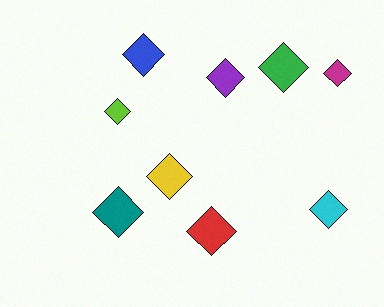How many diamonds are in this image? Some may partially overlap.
There are 9 diamonds.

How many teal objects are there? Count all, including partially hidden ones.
There is 1 teal object.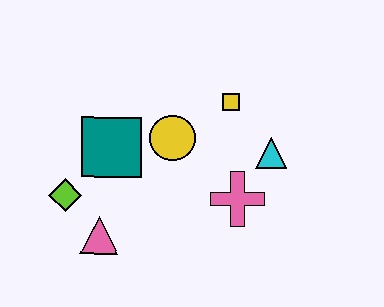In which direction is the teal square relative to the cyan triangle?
The teal square is to the left of the cyan triangle.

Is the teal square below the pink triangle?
No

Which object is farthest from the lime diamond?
The cyan triangle is farthest from the lime diamond.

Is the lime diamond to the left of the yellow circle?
Yes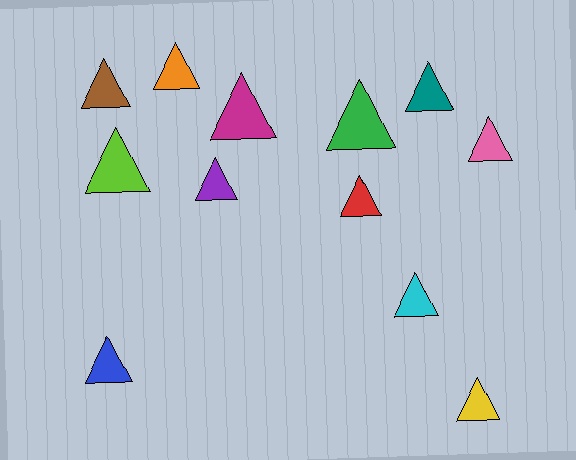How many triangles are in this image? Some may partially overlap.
There are 12 triangles.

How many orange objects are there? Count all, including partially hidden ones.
There is 1 orange object.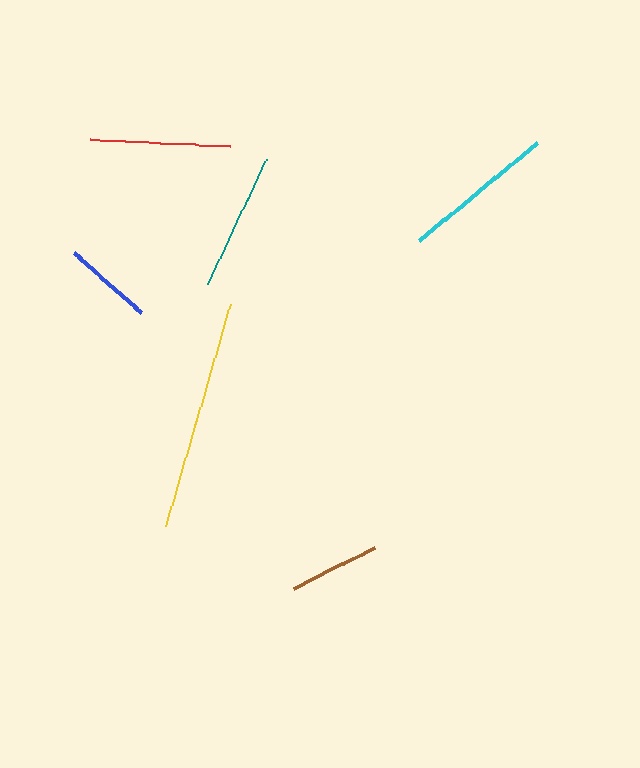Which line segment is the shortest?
The brown line is the shortest at approximately 90 pixels.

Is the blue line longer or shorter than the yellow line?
The yellow line is longer than the blue line.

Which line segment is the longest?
The yellow line is the longest at approximately 231 pixels.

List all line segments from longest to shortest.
From longest to shortest: yellow, cyan, red, teal, blue, brown.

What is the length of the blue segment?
The blue segment is approximately 91 pixels long.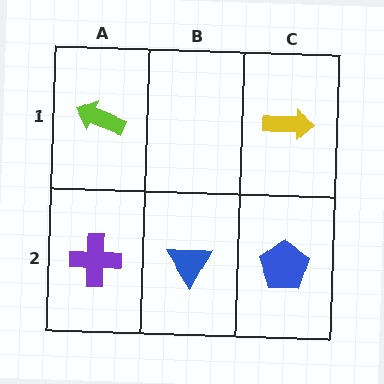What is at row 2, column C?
A blue pentagon.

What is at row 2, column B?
A blue triangle.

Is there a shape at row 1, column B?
No, that cell is empty.